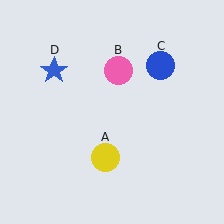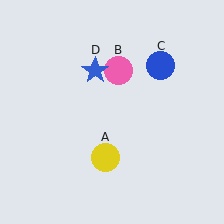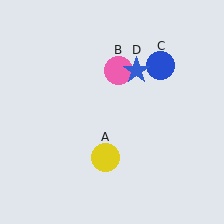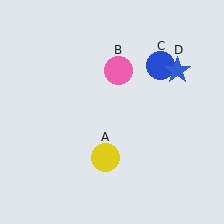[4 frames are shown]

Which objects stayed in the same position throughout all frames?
Yellow circle (object A) and pink circle (object B) and blue circle (object C) remained stationary.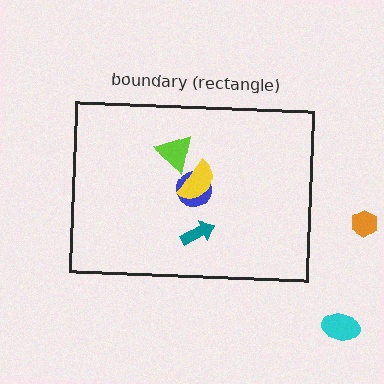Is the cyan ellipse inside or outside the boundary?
Outside.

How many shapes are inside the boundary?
4 inside, 2 outside.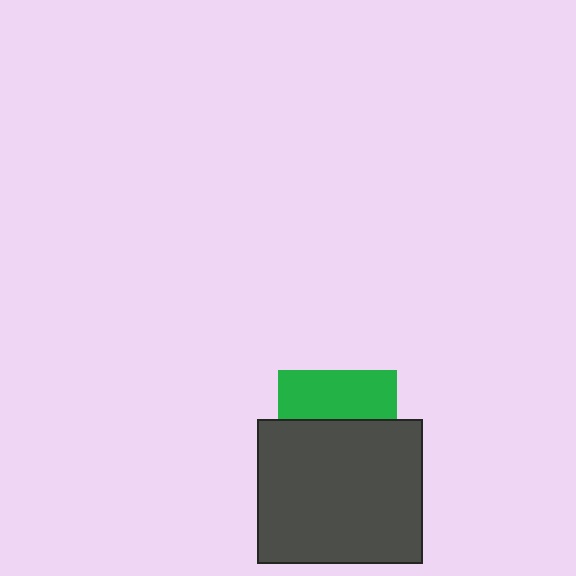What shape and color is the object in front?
The object in front is a dark gray rectangle.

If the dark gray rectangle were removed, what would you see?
You would see the complete green square.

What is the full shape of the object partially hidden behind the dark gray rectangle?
The partially hidden object is a green square.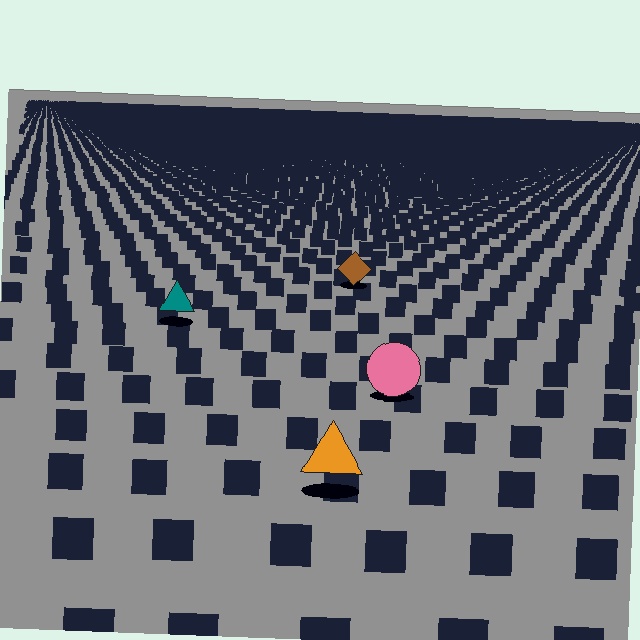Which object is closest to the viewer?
The orange triangle is closest. The texture marks near it are larger and more spread out.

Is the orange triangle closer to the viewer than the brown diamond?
Yes. The orange triangle is closer — you can tell from the texture gradient: the ground texture is coarser near it.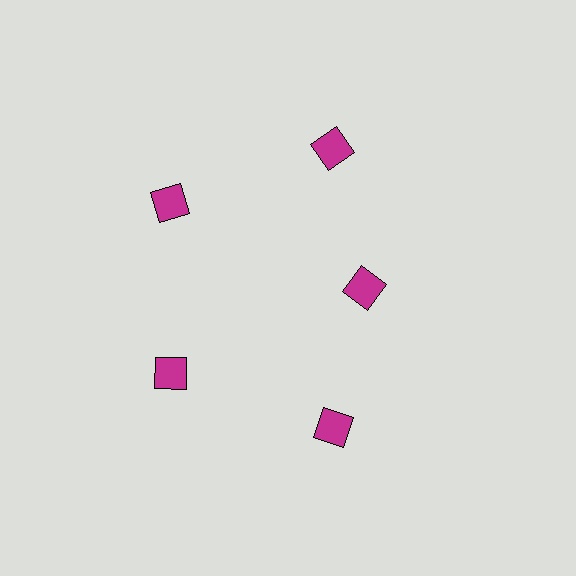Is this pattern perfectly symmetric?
No. The 5 magenta diamonds are arranged in a ring, but one element near the 3 o'clock position is pulled inward toward the center, breaking the 5-fold rotational symmetry.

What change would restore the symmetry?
The symmetry would be restored by moving it outward, back onto the ring so that all 5 diamonds sit at equal angles and equal distance from the center.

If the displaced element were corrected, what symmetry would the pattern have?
It would have 5-fold rotational symmetry — the pattern would map onto itself every 72 degrees.